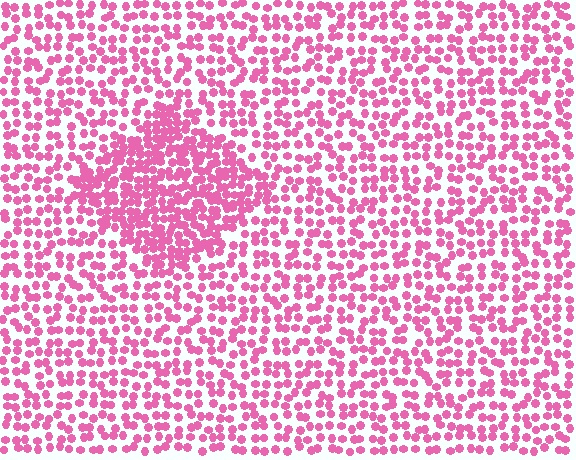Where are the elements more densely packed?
The elements are more densely packed inside the diamond boundary.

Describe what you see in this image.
The image contains small pink elements arranged at two different densities. A diamond-shaped region is visible where the elements are more densely packed than the surrounding area.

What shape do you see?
I see a diamond.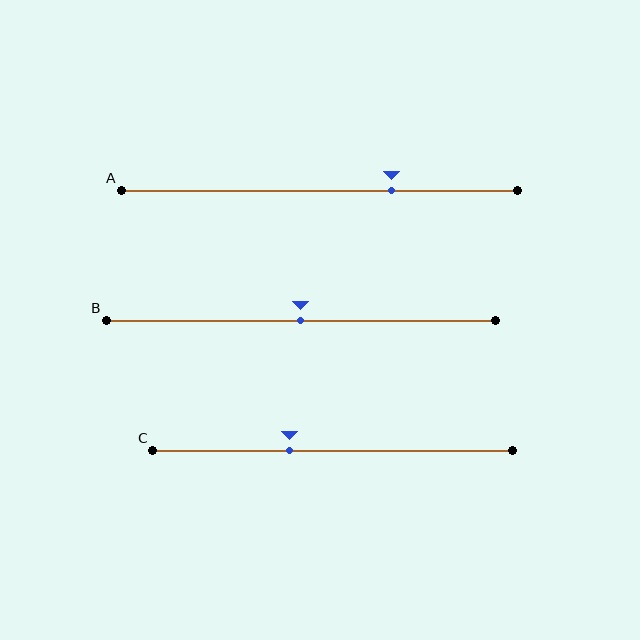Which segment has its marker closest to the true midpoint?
Segment B has its marker closest to the true midpoint.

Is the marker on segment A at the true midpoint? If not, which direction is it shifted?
No, the marker on segment A is shifted to the right by about 18% of the segment length.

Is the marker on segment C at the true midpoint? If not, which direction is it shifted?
No, the marker on segment C is shifted to the left by about 12% of the segment length.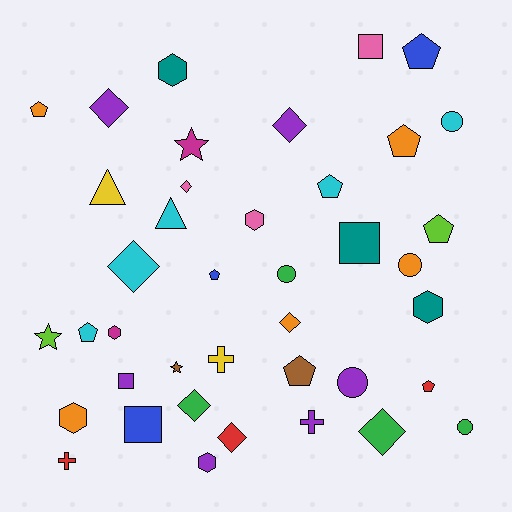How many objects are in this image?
There are 40 objects.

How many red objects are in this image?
There are 3 red objects.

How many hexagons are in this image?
There are 6 hexagons.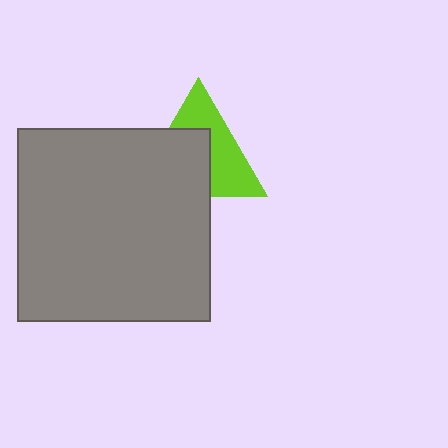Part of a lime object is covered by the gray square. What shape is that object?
It is a triangle.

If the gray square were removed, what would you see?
You would see the complete lime triangle.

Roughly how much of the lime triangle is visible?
About half of it is visible (roughly 48%).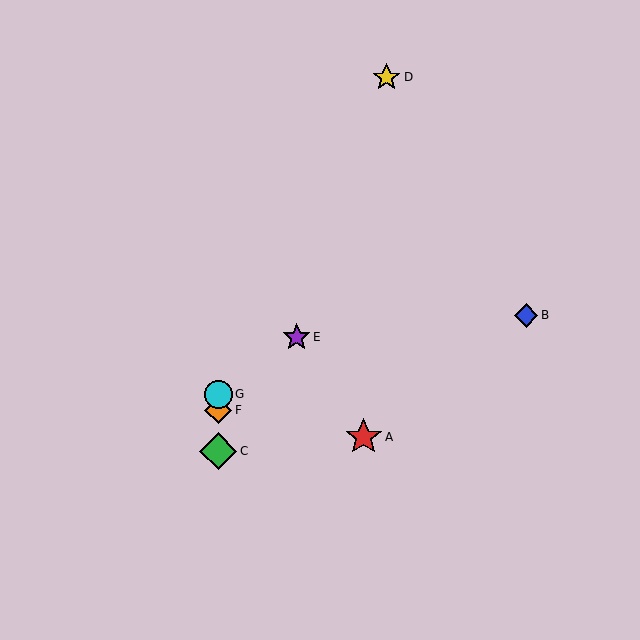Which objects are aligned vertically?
Objects C, F, G are aligned vertically.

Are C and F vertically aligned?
Yes, both are at x≈218.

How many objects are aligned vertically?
3 objects (C, F, G) are aligned vertically.